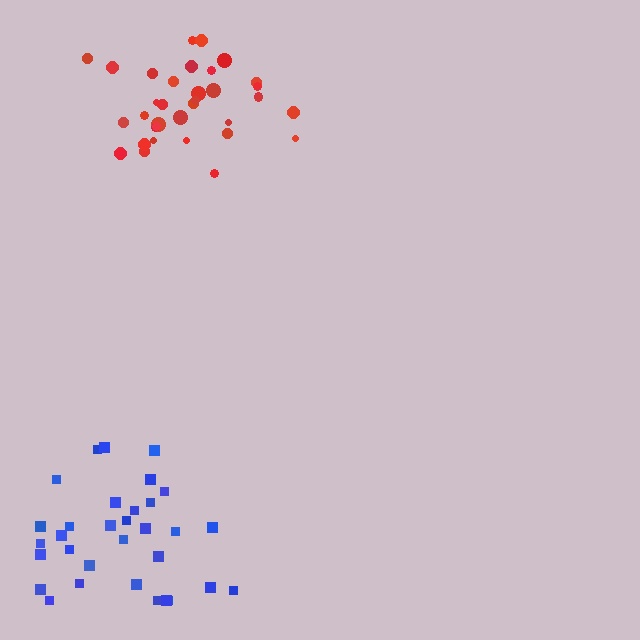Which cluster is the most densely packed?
Red.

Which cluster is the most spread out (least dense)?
Blue.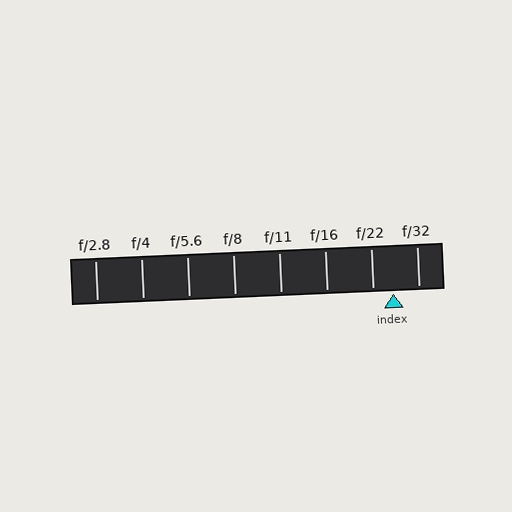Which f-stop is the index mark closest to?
The index mark is closest to f/22.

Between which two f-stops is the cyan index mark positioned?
The index mark is between f/22 and f/32.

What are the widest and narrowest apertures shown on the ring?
The widest aperture shown is f/2.8 and the narrowest is f/32.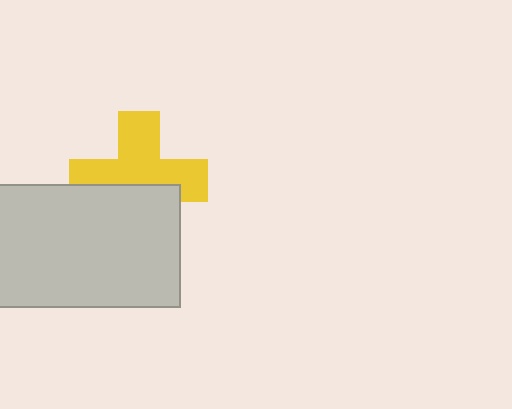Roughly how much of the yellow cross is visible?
About half of it is visible (roughly 59%).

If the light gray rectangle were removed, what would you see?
You would see the complete yellow cross.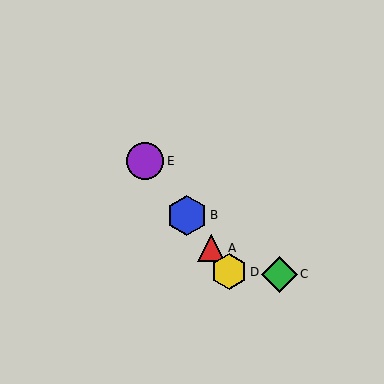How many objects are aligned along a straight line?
4 objects (A, B, D, E) are aligned along a straight line.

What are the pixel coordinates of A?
Object A is at (211, 248).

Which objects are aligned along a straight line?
Objects A, B, D, E are aligned along a straight line.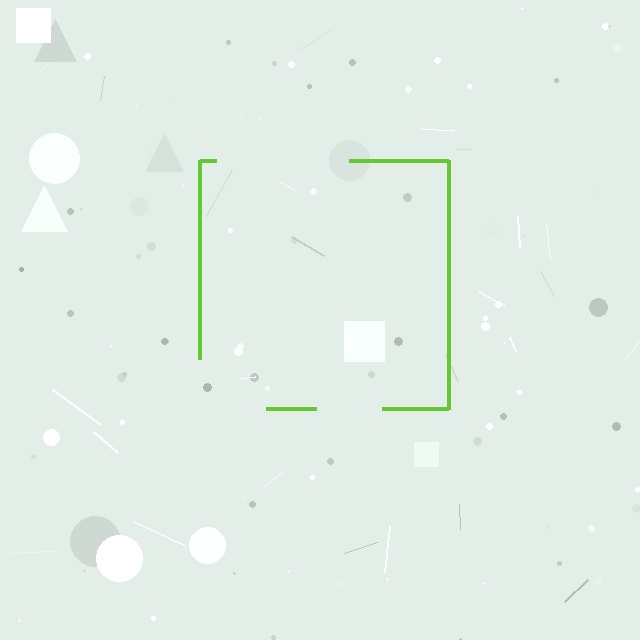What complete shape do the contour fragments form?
The contour fragments form a square.